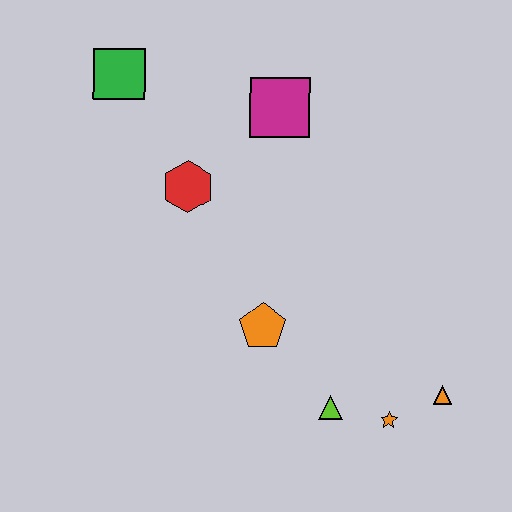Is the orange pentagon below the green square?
Yes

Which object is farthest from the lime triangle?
The green square is farthest from the lime triangle.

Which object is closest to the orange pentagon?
The lime triangle is closest to the orange pentagon.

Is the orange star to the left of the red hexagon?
No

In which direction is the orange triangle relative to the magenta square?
The orange triangle is below the magenta square.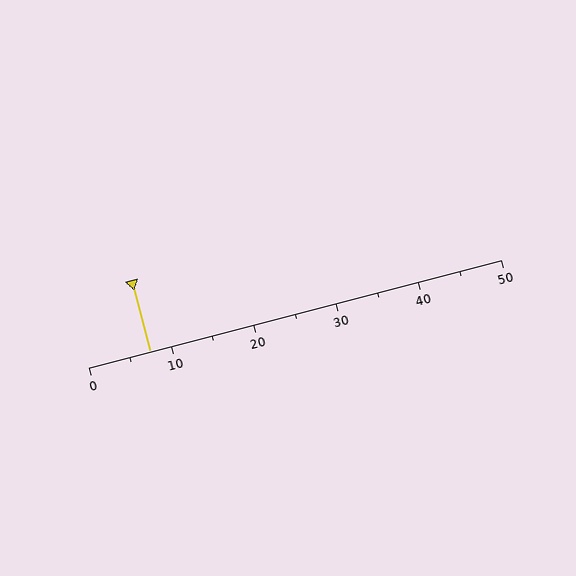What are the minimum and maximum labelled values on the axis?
The axis runs from 0 to 50.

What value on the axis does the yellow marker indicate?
The marker indicates approximately 7.5.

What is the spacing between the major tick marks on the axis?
The major ticks are spaced 10 apart.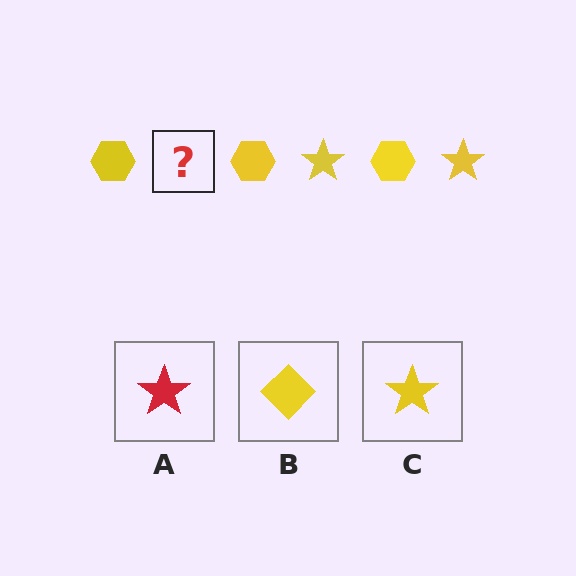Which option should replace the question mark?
Option C.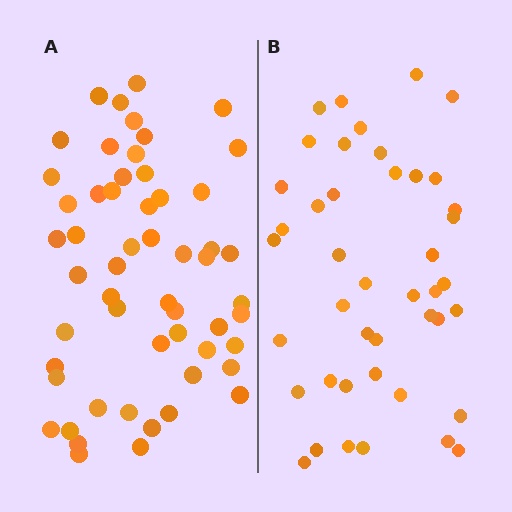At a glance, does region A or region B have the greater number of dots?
Region A (the left region) has more dots.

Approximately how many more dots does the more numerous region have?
Region A has roughly 12 or so more dots than region B.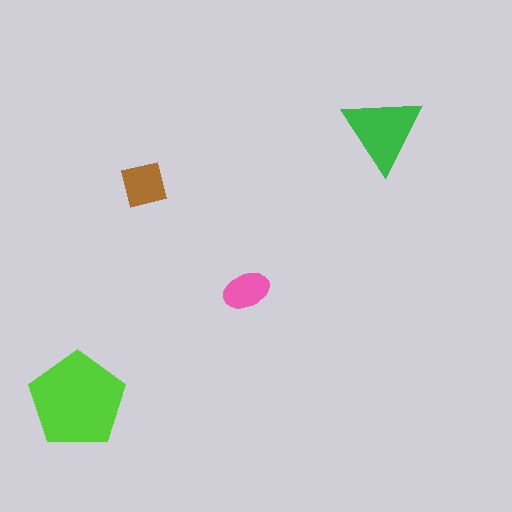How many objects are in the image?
There are 4 objects in the image.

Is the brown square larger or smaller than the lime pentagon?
Smaller.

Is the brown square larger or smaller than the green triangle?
Smaller.